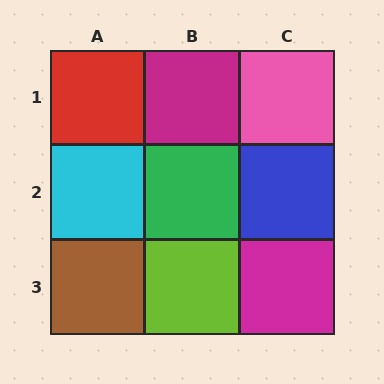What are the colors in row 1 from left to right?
Red, magenta, pink.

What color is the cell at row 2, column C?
Blue.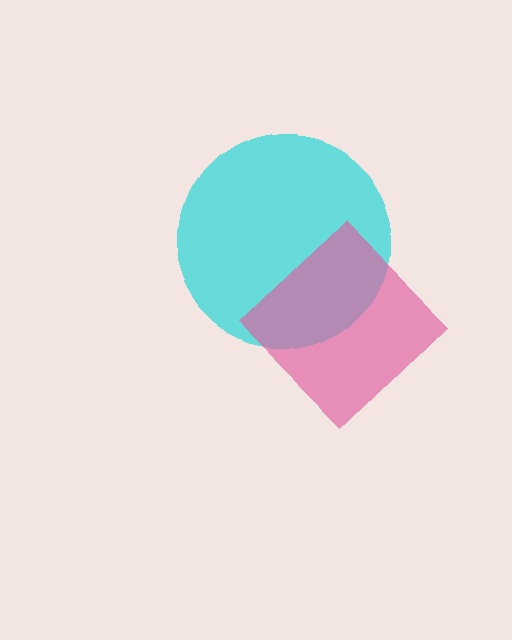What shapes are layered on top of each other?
The layered shapes are: a cyan circle, a pink diamond.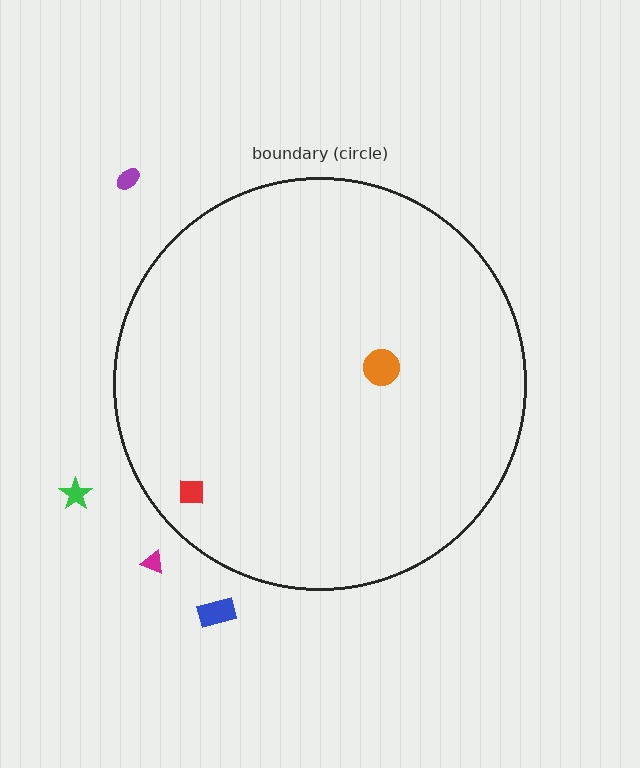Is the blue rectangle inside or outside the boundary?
Outside.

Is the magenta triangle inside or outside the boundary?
Outside.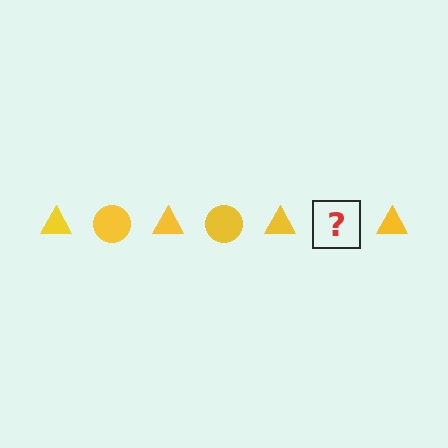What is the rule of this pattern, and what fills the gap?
The rule is that the pattern cycles through triangle, circle shapes in yellow. The gap should be filled with a yellow circle.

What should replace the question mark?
The question mark should be replaced with a yellow circle.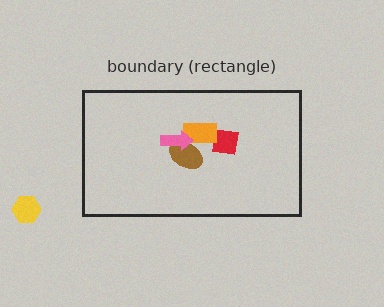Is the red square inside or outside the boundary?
Inside.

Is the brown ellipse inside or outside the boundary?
Inside.